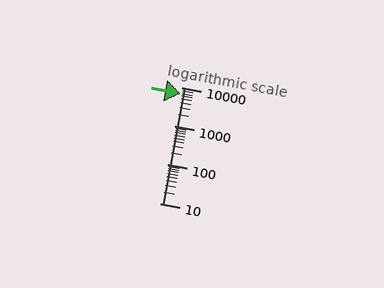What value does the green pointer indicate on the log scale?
The pointer indicates approximately 7000.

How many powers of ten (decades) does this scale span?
The scale spans 3 decades, from 10 to 10000.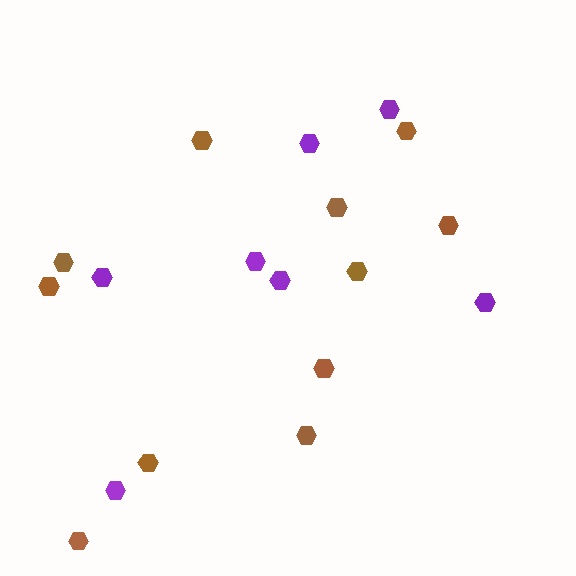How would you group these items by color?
There are 2 groups: one group of brown hexagons (11) and one group of purple hexagons (7).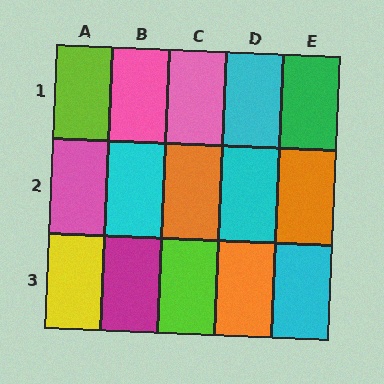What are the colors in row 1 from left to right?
Lime, pink, pink, cyan, green.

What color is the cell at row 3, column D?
Orange.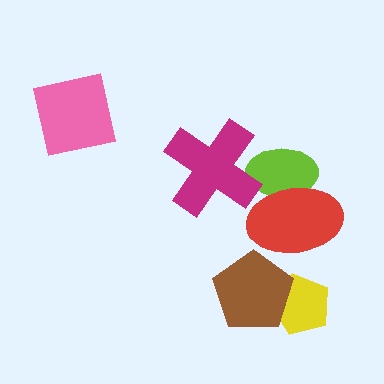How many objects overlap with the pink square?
0 objects overlap with the pink square.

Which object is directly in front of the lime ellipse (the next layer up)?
The red ellipse is directly in front of the lime ellipse.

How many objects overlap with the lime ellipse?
2 objects overlap with the lime ellipse.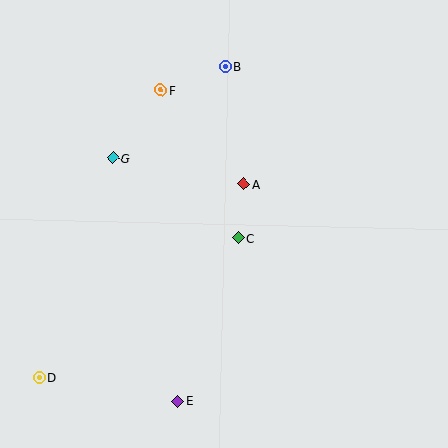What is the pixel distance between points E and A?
The distance between E and A is 227 pixels.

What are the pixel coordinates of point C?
Point C is at (238, 238).